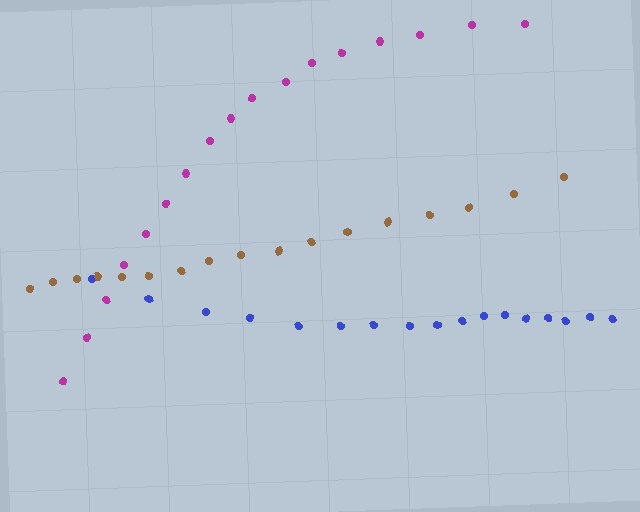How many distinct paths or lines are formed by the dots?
There are 3 distinct paths.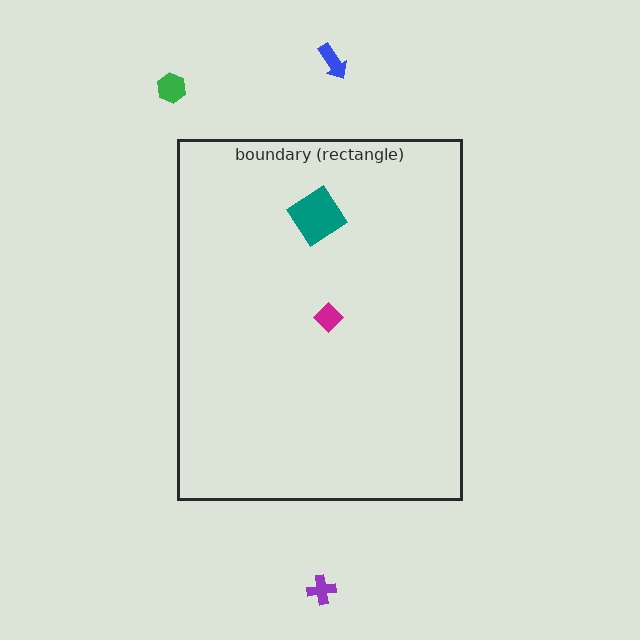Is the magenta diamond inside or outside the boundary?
Inside.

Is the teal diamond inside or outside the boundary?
Inside.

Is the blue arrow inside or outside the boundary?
Outside.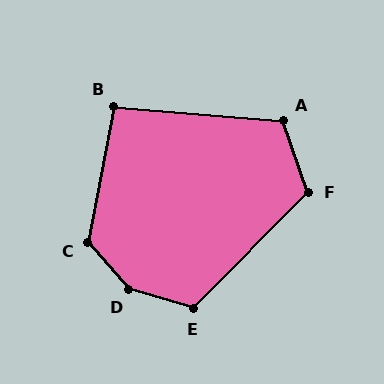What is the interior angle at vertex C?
Approximately 128 degrees (obtuse).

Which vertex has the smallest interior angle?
B, at approximately 96 degrees.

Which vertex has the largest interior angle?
D, at approximately 148 degrees.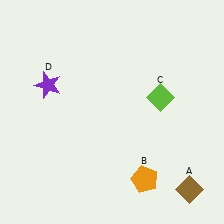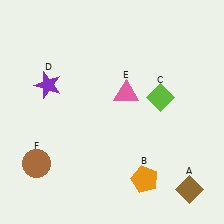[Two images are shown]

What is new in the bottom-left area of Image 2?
A brown circle (F) was added in the bottom-left area of Image 2.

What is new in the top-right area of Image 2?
A pink triangle (E) was added in the top-right area of Image 2.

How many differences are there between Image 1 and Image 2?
There are 2 differences between the two images.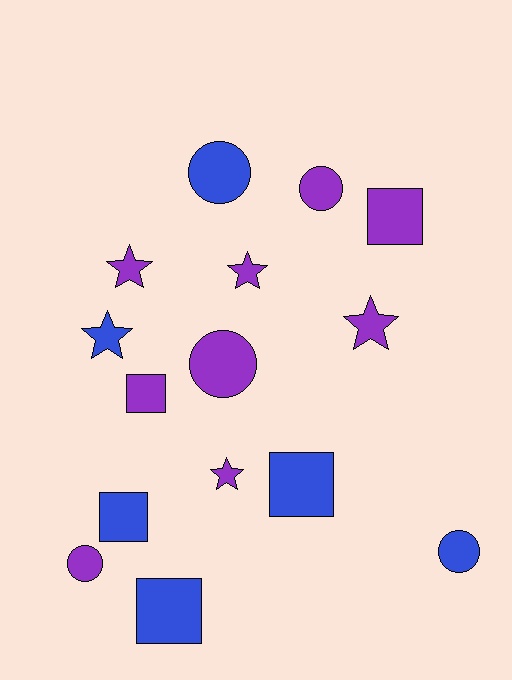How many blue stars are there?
There is 1 blue star.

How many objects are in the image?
There are 15 objects.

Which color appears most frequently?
Purple, with 9 objects.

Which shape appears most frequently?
Square, with 5 objects.